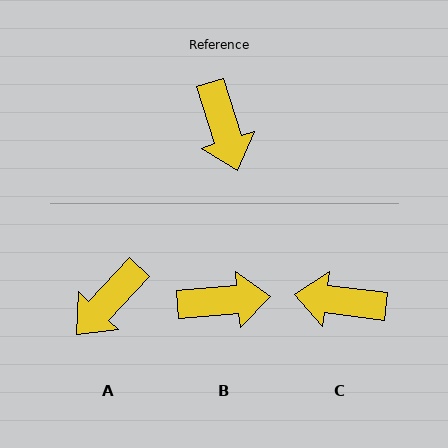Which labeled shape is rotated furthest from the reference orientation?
C, about 115 degrees away.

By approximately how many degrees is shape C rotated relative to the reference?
Approximately 115 degrees clockwise.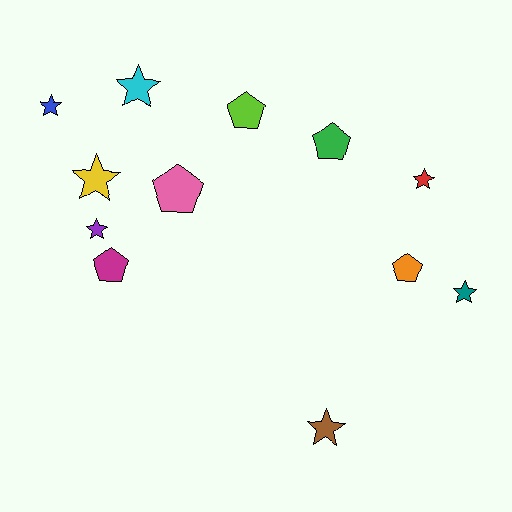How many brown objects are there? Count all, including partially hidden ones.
There is 1 brown object.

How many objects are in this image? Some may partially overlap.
There are 12 objects.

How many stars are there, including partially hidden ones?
There are 7 stars.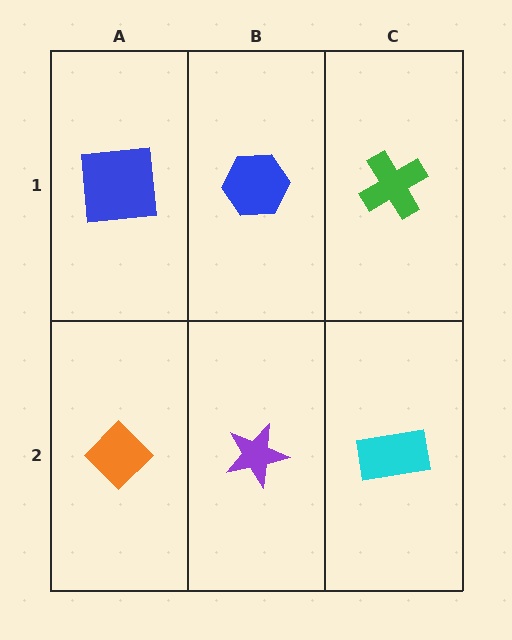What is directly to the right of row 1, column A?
A blue hexagon.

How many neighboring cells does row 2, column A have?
2.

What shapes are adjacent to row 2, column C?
A green cross (row 1, column C), a purple star (row 2, column B).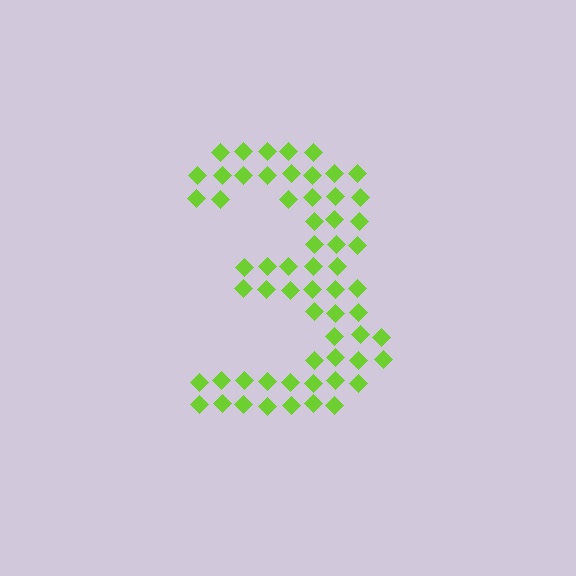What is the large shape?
The large shape is the digit 3.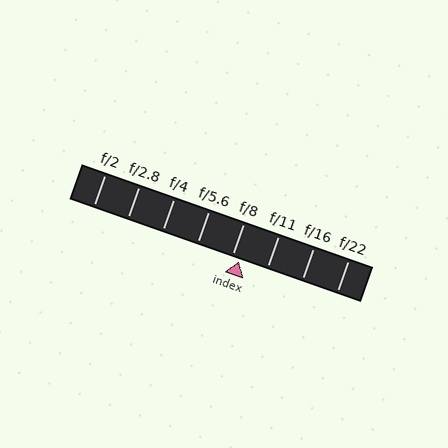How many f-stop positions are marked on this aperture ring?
There are 8 f-stop positions marked.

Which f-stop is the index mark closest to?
The index mark is closest to f/8.